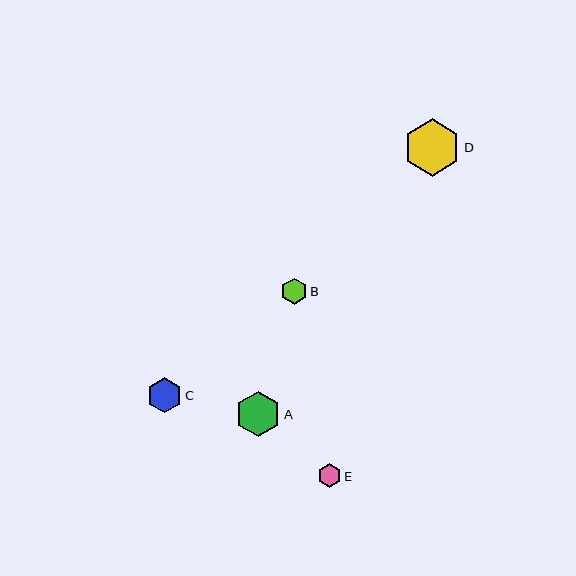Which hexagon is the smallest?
Hexagon E is the smallest with a size of approximately 23 pixels.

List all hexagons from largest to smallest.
From largest to smallest: D, A, C, B, E.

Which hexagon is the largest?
Hexagon D is the largest with a size of approximately 57 pixels.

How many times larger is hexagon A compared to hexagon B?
Hexagon A is approximately 1.7 times the size of hexagon B.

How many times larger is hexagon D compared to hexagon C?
Hexagon D is approximately 1.6 times the size of hexagon C.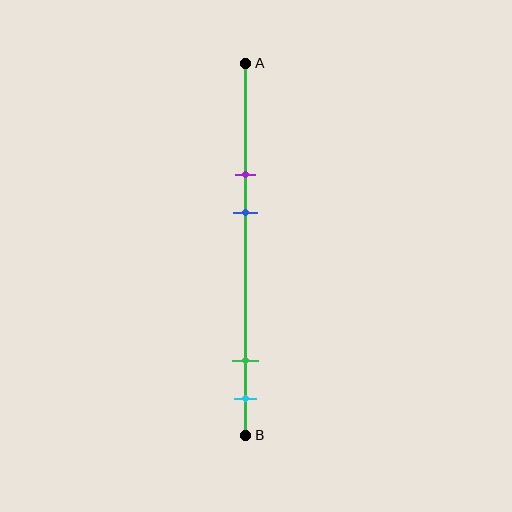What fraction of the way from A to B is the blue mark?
The blue mark is approximately 40% (0.4) of the way from A to B.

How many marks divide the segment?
There are 4 marks dividing the segment.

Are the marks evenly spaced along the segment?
No, the marks are not evenly spaced.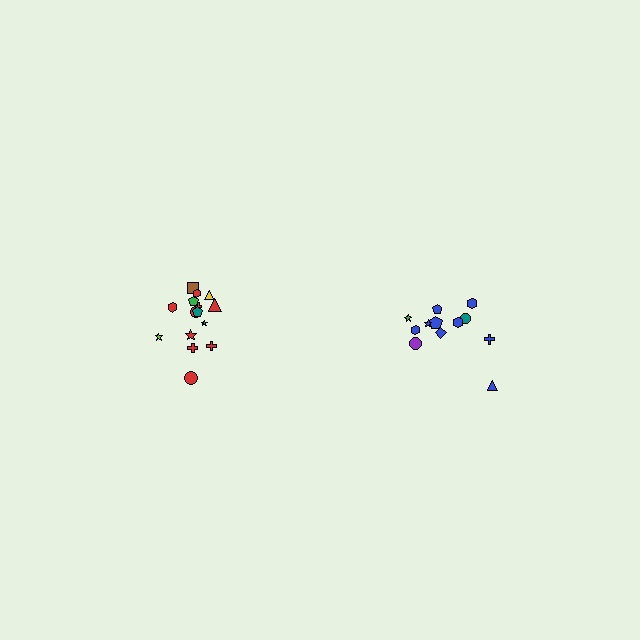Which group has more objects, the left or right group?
The left group.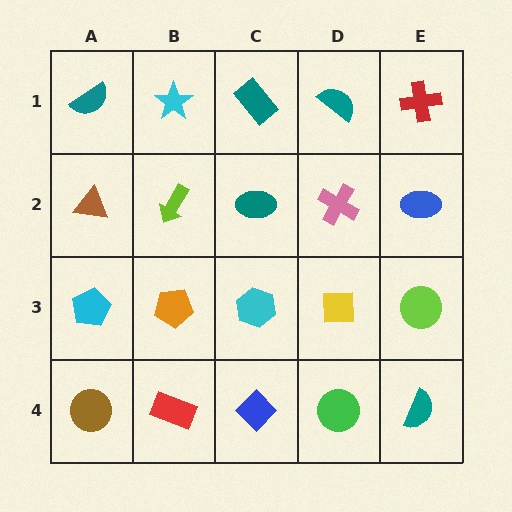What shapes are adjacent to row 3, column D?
A pink cross (row 2, column D), a green circle (row 4, column D), a cyan hexagon (row 3, column C), a lime circle (row 3, column E).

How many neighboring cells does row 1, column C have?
3.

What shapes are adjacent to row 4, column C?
A cyan hexagon (row 3, column C), a red rectangle (row 4, column B), a green circle (row 4, column D).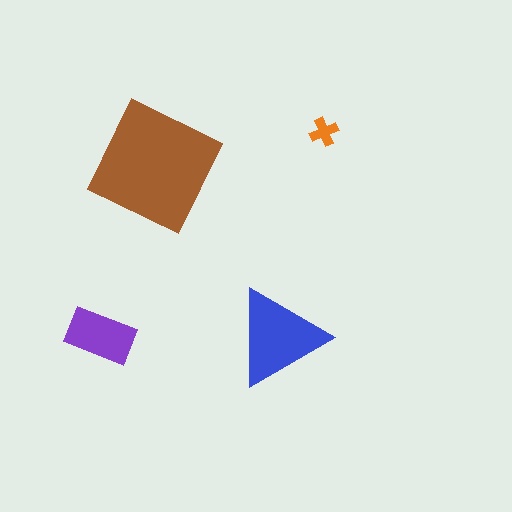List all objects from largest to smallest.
The brown square, the blue triangle, the purple rectangle, the orange cross.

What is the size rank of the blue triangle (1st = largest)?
2nd.